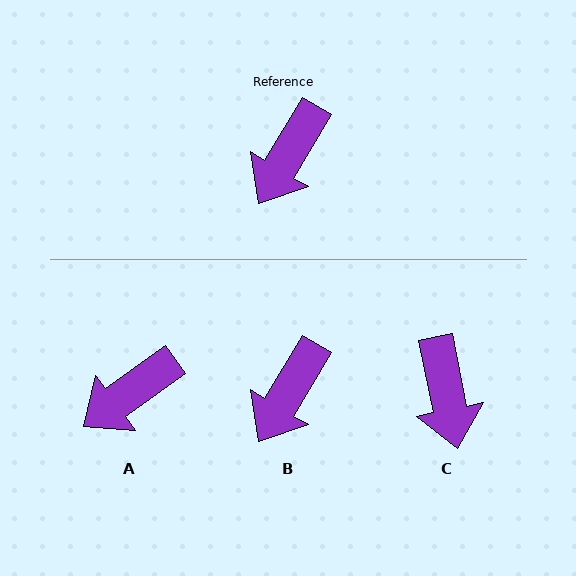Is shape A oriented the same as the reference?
No, it is off by about 23 degrees.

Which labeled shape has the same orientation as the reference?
B.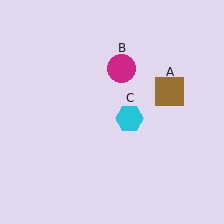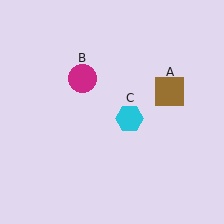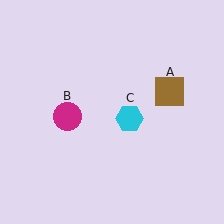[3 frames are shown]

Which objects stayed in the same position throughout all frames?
Brown square (object A) and cyan hexagon (object C) remained stationary.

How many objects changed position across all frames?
1 object changed position: magenta circle (object B).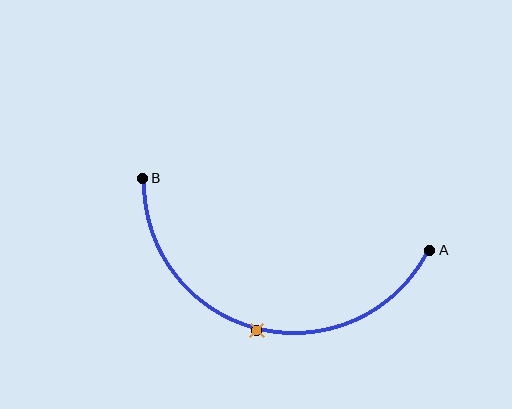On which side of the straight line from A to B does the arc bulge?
The arc bulges below the straight line connecting A and B.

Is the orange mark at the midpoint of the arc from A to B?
Yes. The orange mark lies on the arc at equal arc-length from both A and B — it is the arc midpoint.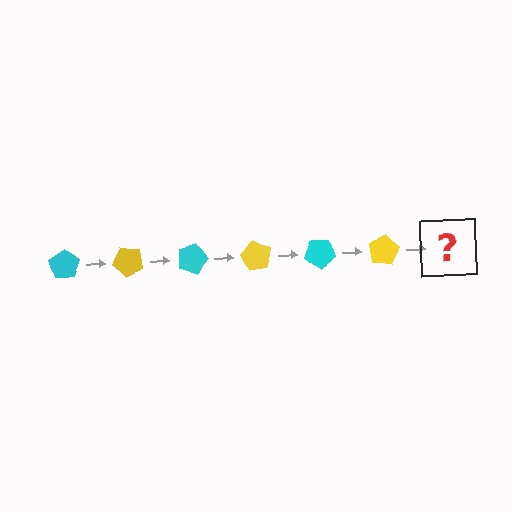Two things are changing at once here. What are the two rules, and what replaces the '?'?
The two rules are that it rotates 45 degrees each step and the color cycles through cyan and yellow. The '?' should be a cyan pentagon, rotated 270 degrees from the start.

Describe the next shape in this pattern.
It should be a cyan pentagon, rotated 270 degrees from the start.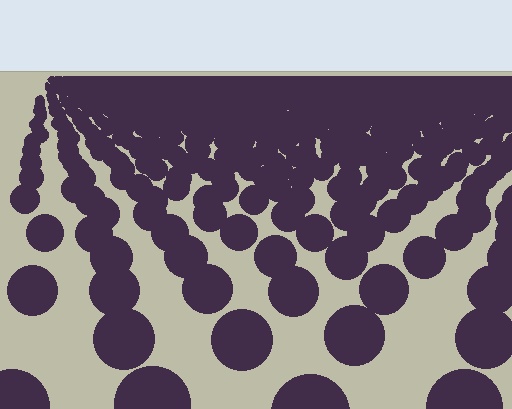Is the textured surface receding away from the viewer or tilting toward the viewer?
The surface is receding away from the viewer. Texture elements get smaller and denser toward the top.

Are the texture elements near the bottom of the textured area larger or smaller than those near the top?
Larger. Near the bottom, elements are closer to the viewer and appear at a bigger on-screen size.